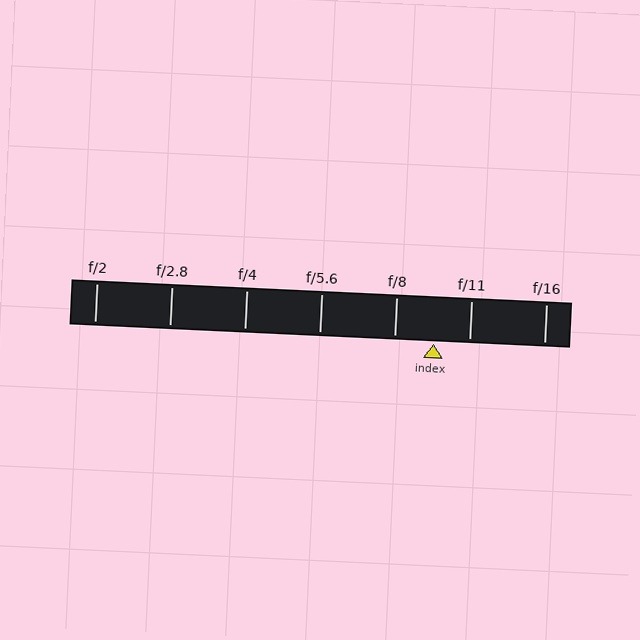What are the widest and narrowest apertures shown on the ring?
The widest aperture shown is f/2 and the narrowest is f/16.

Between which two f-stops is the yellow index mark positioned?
The index mark is between f/8 and f/11.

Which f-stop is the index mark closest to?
The index mark is closest to f/11.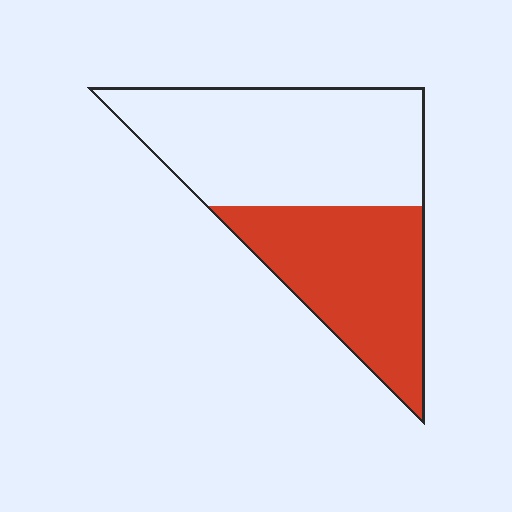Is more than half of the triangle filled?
No.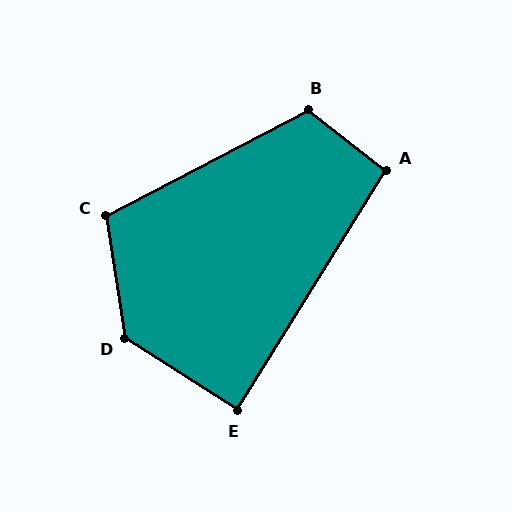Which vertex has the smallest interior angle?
E, at approximately 89 degrees.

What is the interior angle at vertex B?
Approximately 114 degrees (obtuse).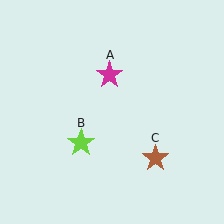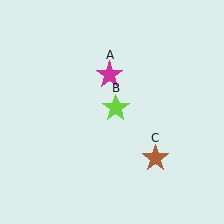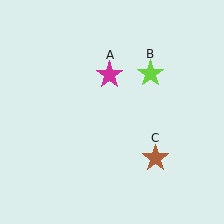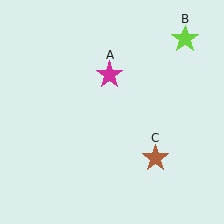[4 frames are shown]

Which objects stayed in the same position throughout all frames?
Magenta star (object A) and brown star (object C) remained stationary.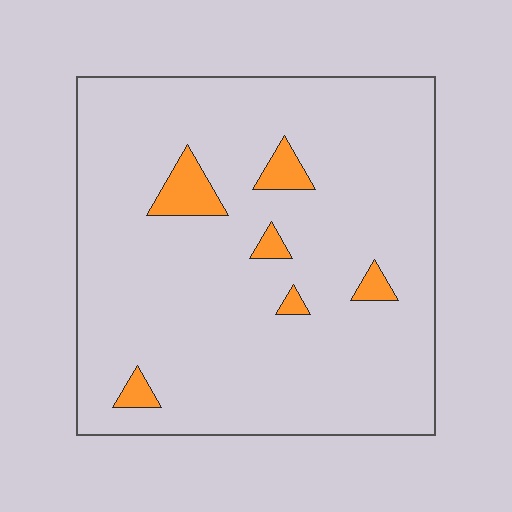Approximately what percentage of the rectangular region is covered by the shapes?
Approximately 5%.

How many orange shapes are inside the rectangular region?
6.